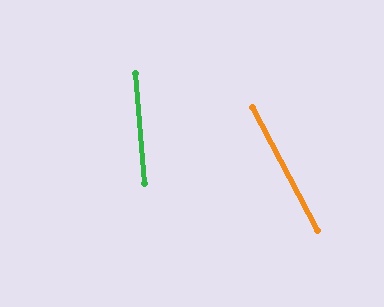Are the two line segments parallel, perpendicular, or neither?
Neither parallel nor perpendicular — they differ by about 23°.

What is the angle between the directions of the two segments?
Approximately 23 degrees.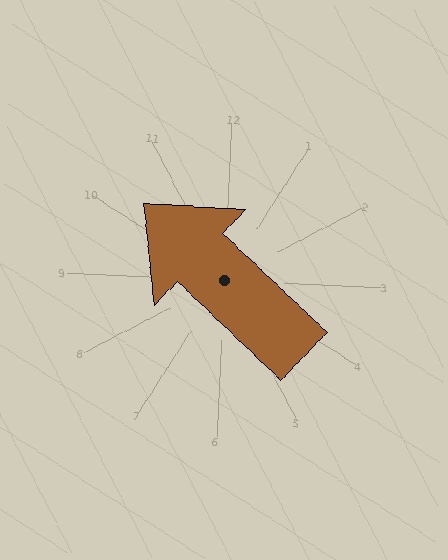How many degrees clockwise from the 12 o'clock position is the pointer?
Approximately 311 degrees.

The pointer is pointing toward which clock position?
Roughly 10 o'clock.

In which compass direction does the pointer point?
Northwest.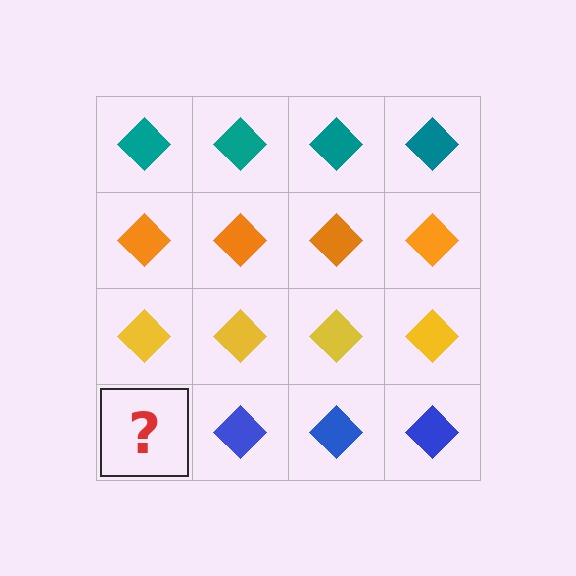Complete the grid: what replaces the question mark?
The question mark should be replaced with a blue diamond.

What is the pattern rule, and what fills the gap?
The rule is that each row has a consistent color. The gap should be filled with a blue diamond.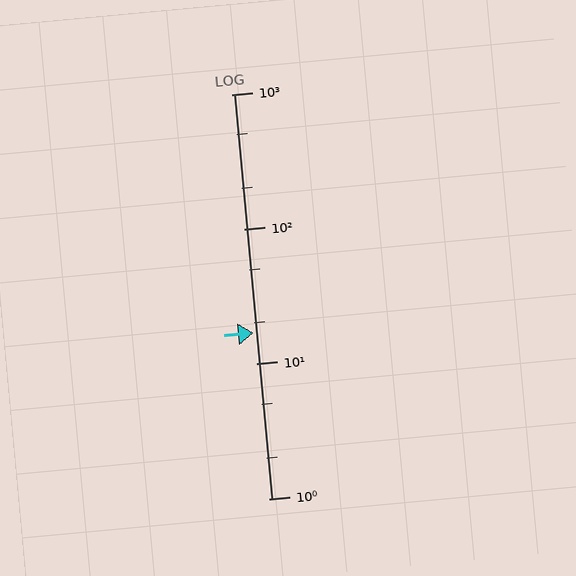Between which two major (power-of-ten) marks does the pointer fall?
The pointer is between 10 and 100.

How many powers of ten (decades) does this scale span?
The scale spans 3 decades, from 1 to 1000.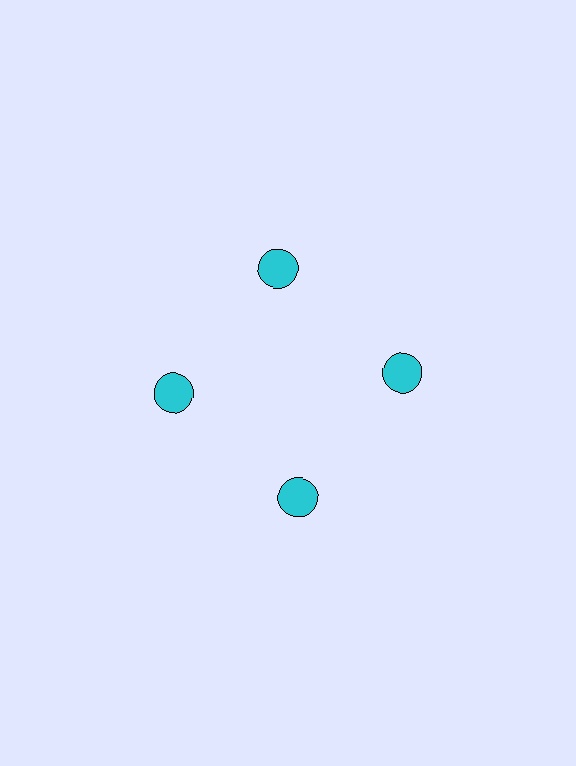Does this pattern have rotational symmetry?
Yes, this pattern has 4-fold rotational symmetry. It looks the same after rotating 90 degrees around the center.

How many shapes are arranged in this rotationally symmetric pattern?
There are 4 shapes, arranged in 4 groups of 1.